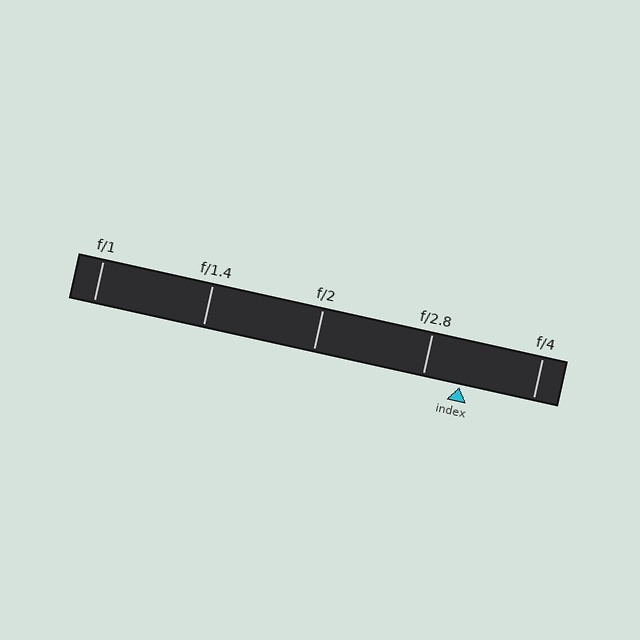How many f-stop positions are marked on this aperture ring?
There are 5 f-stop positions marked.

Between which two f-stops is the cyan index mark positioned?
The index mark is between f/2.8 and f/4.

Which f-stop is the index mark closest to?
The index mark is closest to f/2.8.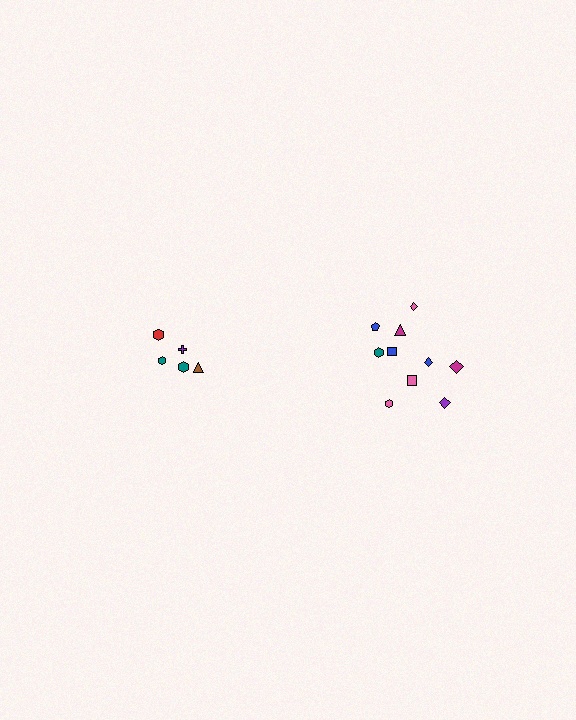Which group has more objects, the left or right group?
The right group.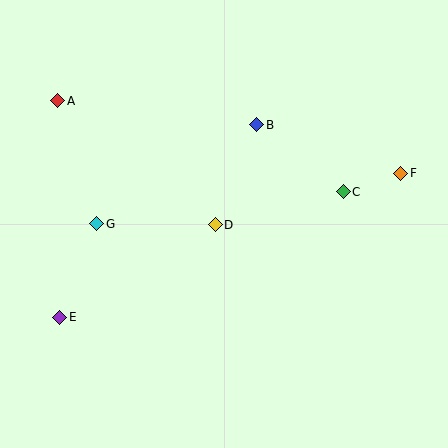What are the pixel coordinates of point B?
Point B is at (257, 125).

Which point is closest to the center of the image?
Point D at (215, 225) is closest to the center.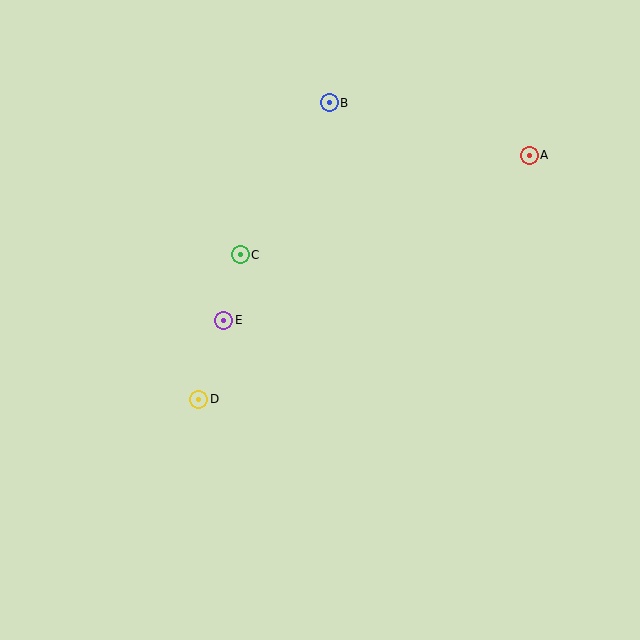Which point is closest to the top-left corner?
Point B is closest to the top-left corner.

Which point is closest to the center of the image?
Point E at (224, 320) is closest to the center.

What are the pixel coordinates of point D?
Point D is at (199, 399).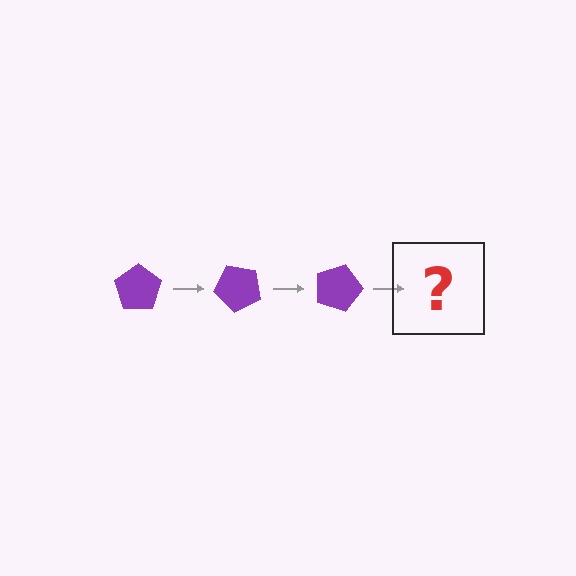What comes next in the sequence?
The next element should be a purple pentagon rotated 135 degrees.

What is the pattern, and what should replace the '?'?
The pattern is that the pentagon rotates 45 degrees each step. The '?' should be a purple pentagon rotated 135 degrees.